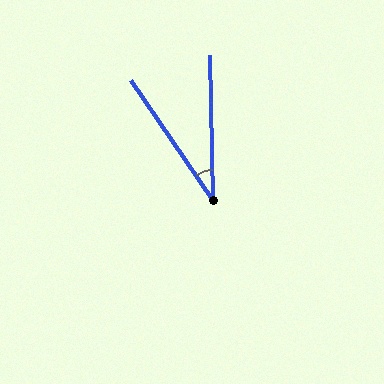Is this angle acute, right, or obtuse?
It is acute.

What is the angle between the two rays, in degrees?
Approximately 33 degrees.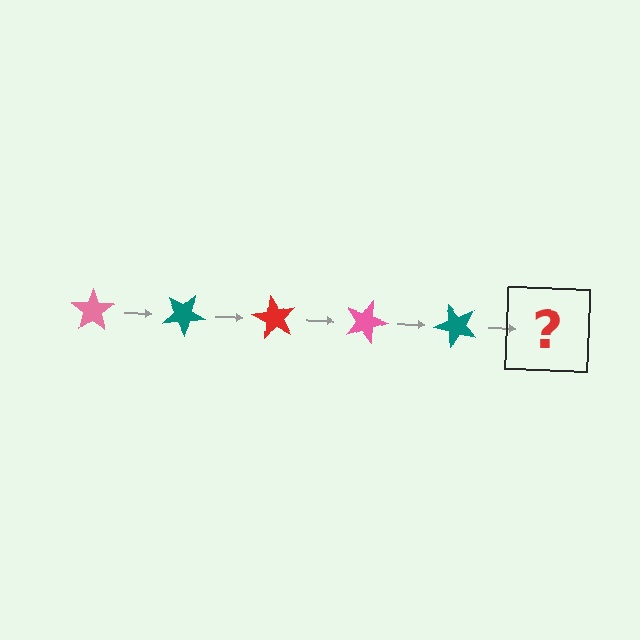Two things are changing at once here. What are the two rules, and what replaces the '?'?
The two rules are that it rotates 30 degrees each step and the color cycles through pink, teal, and red. The '?' should be a red star, rotated 150 degrees from the start.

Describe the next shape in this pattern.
It should be a red star, rotated 150 degrees from the start.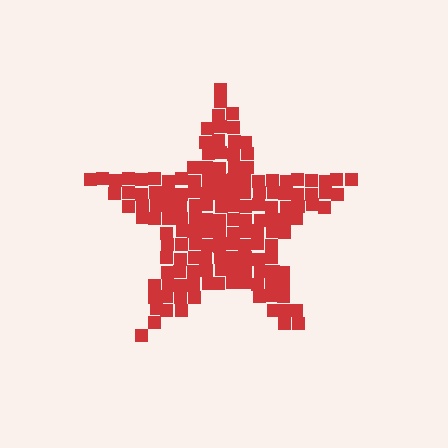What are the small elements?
The small elements are squares.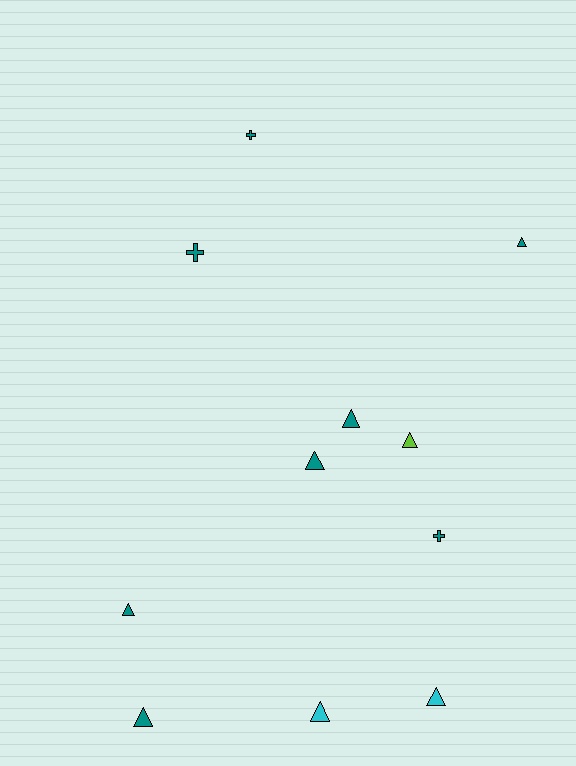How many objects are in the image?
There are 11 objects.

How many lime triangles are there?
There is 1 lime triangle.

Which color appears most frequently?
Teal, with 8 objects.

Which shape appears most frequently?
Triangle, with 8 objects.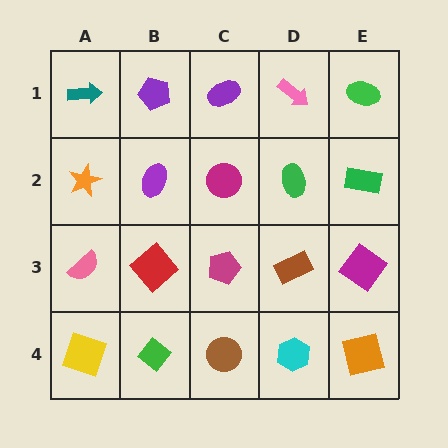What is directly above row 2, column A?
A teal arrow.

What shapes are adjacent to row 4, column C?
A magenta pentagon (row 3, column C), a green diamond (row 4, column B), a cyan hexagon (row 4, column D).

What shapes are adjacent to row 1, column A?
An orange star (row 2, column A), a purple pentagon (row 1, column B).